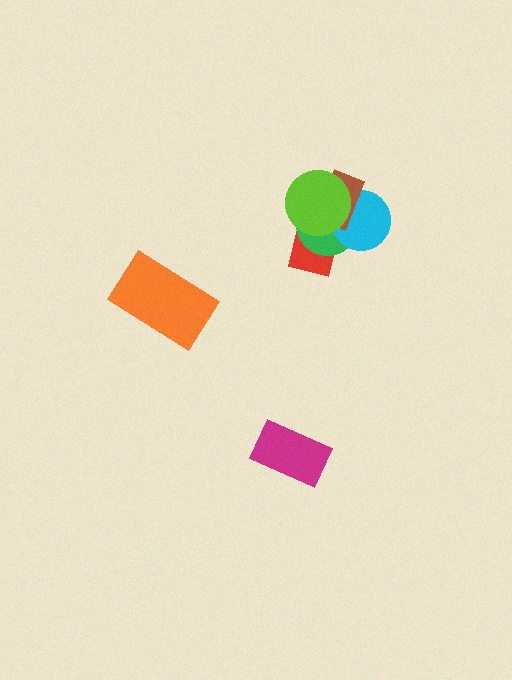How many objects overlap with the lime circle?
4 objects overlap with the lime circle.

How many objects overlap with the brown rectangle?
4 objects overlap with the brown rectangle.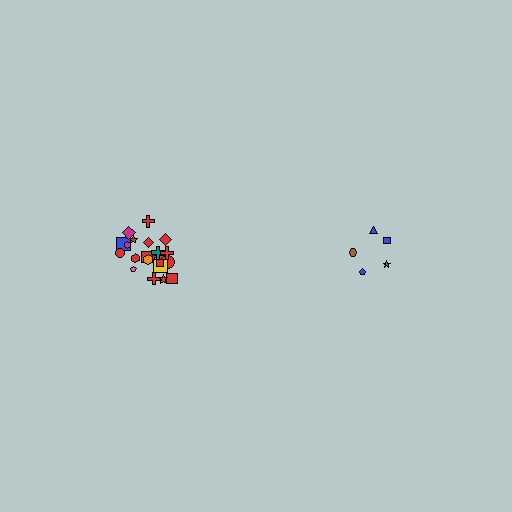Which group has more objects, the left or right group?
The left group.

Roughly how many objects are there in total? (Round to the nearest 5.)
Roughly 25 objects in total.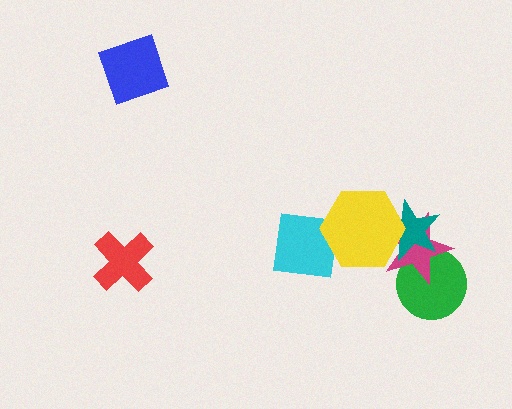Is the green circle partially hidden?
Yes, it is partially covered by another shape.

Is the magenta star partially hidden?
Yes, it is partially covered by another shape.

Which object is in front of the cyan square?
The yellow hexagon is in front of the cyan square.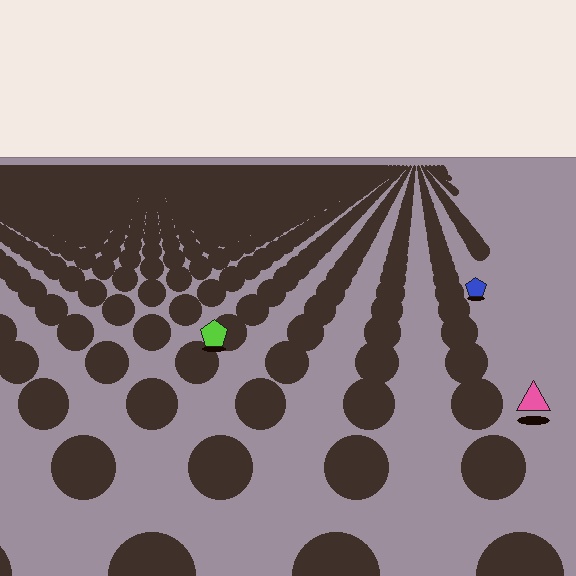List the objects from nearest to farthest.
From nearest to farthest: the pink triangle, the lime pentagon, the blue pentagon.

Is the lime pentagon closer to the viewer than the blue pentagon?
Yes. The lime pentagon is closer — you can tell from the texture gradient: the ground texture is coarser near it.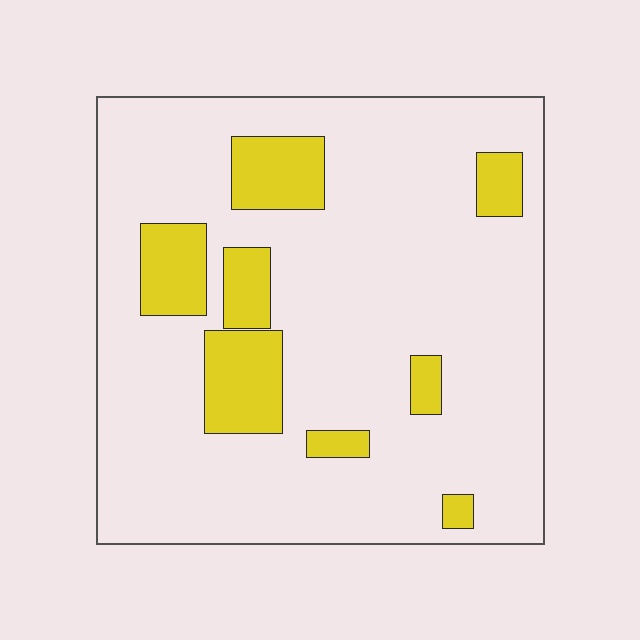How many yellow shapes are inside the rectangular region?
8.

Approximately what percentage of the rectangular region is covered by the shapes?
Approximately 15%.